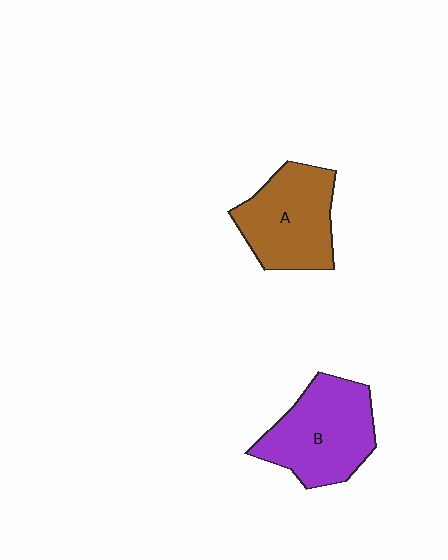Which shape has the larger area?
Shape B (purple).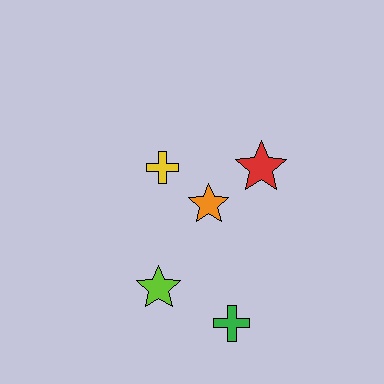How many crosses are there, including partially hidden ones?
There are 2 crosses.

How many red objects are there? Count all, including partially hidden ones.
There is 1 red object.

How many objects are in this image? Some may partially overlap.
There are 5 objects.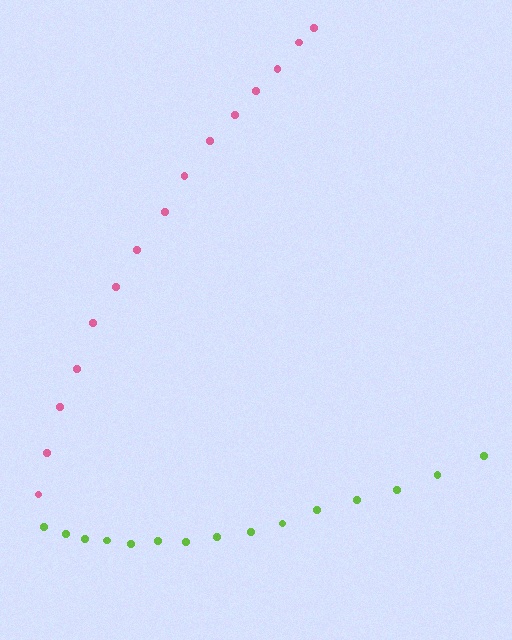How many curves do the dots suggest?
There are 2 distinct paths.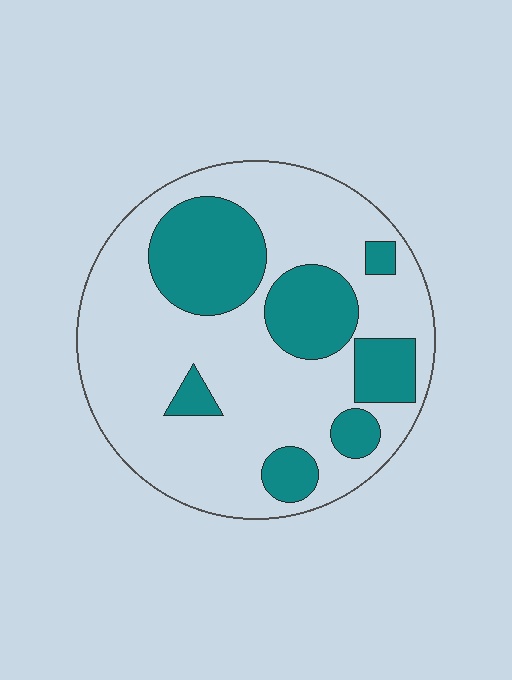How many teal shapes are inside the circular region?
7.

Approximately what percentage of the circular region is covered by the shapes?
Approximately 30%.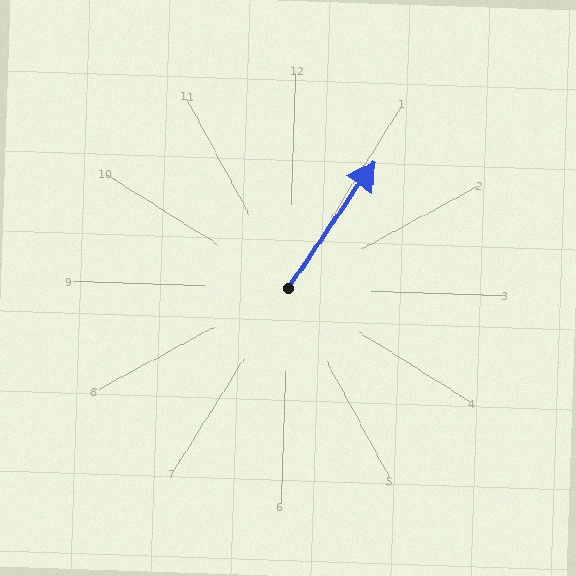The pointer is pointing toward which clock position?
Roughly 1 o'clock.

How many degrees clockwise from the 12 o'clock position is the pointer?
Approximately 33 degrees.